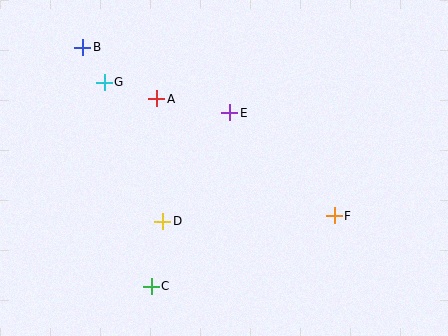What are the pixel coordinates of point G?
Point G is at (104, 82).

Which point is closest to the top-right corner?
Point F is closest to the top-right corner.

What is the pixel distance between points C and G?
The distance between C and G is 209 pixels.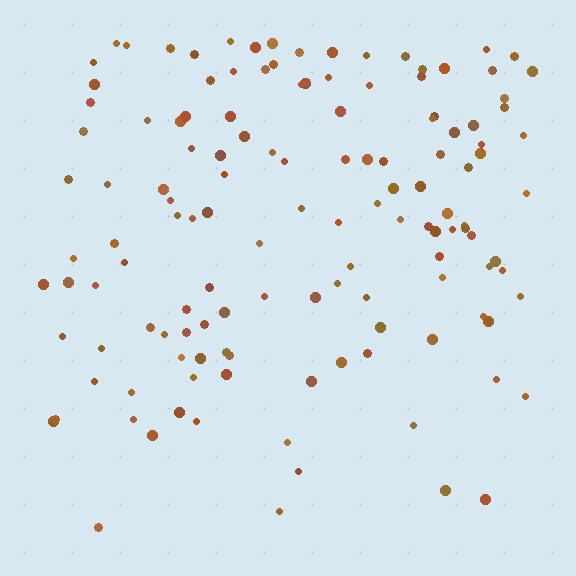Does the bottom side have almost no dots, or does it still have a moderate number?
Still a moderate number, just noticeably fewer than the top.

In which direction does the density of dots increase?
From bottom to top, with the top side densest.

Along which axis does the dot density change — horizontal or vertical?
Vertical.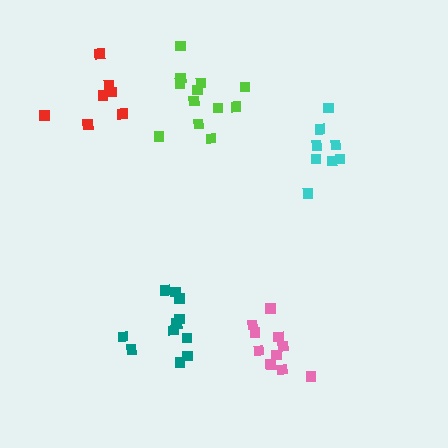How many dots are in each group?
Group 1: 8 dots, Group 2: 7 dots, Group 3: 11 dots, Group 4: 12 dots, Group 5: 10 dots (48 total).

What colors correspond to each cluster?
The clusters are colored: cyan, red, teal, lime, pink.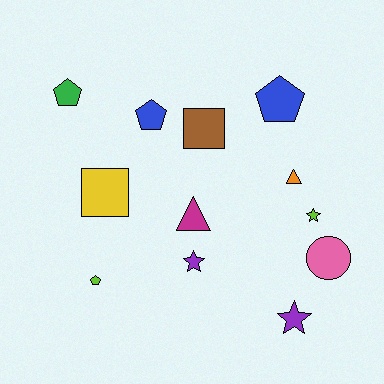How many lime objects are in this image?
There are 2 lime objects.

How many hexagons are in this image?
There are no hexagons.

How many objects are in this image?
There are 12 objects.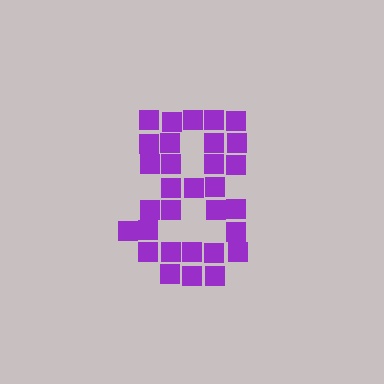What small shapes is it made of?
It is made of small squares.